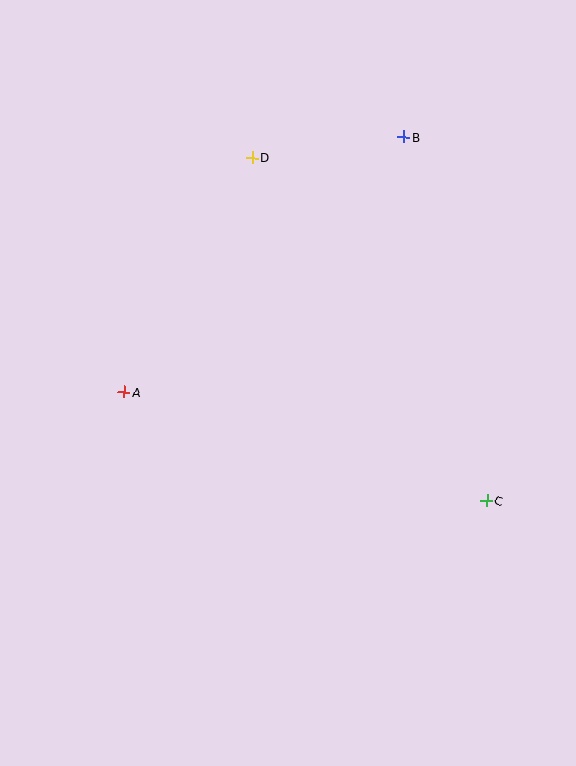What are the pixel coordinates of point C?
Point C is at (487, 501).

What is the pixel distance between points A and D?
The distance between A and D is 267 pixels.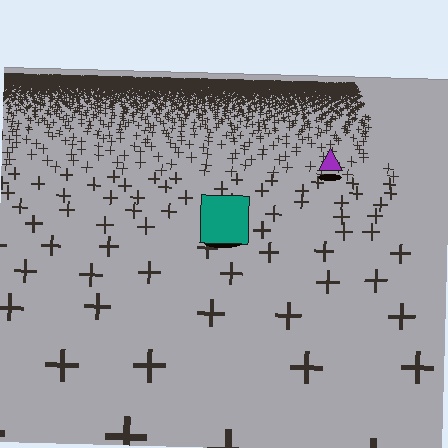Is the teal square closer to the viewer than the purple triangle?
Yes. The teal square is closer — you can tell from the texture gradient: the ground texture is coarser near it.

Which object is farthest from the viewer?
The purple triangle is farthest from the viewer. It appears smaller and the ground texture around it is denser.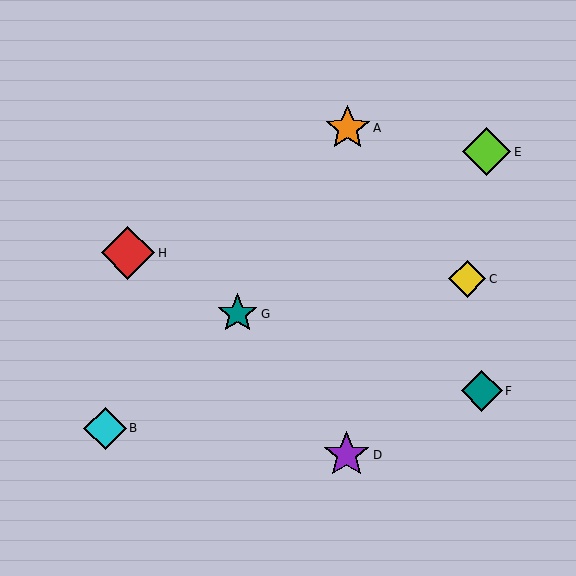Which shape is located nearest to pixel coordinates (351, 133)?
The orange star (labeled A) at (348, 128) is nearest to that location.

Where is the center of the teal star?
The center of the teal star is at (238, 314).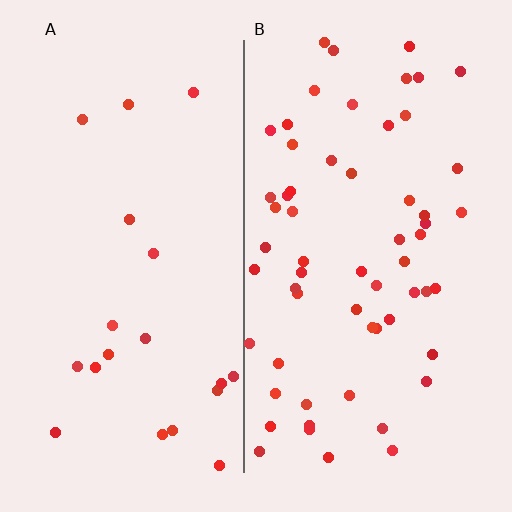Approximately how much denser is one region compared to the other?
Approximately 3.0× — region B over region A.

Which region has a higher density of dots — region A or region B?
B (the right).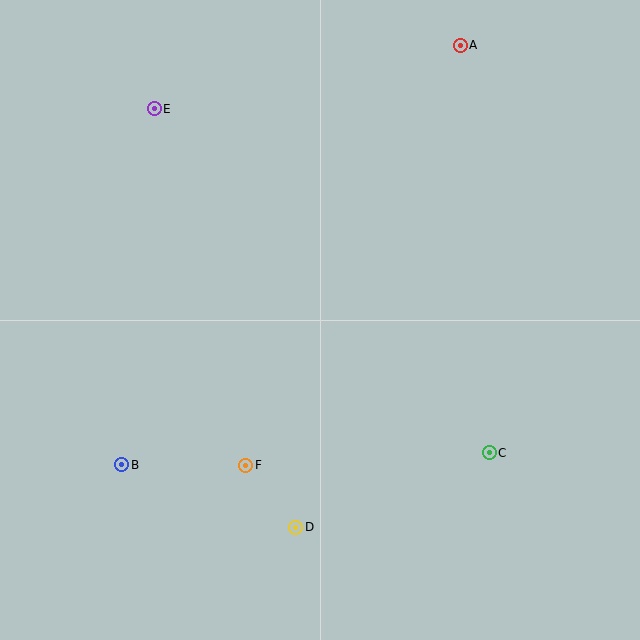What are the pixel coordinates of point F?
Point F is at (246, 465).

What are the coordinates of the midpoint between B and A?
The midpoint between B and A is at (291, 255).